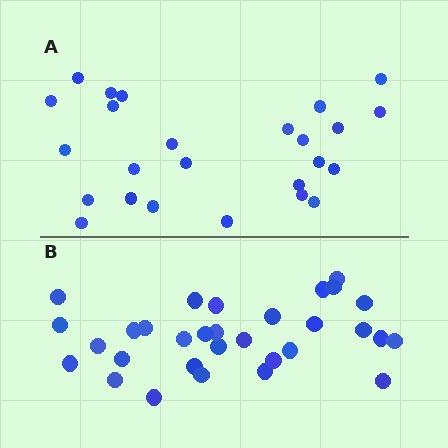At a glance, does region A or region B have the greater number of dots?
Region B (the bottom region) has more dots.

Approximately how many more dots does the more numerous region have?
Region B has about 6 more dots than region A.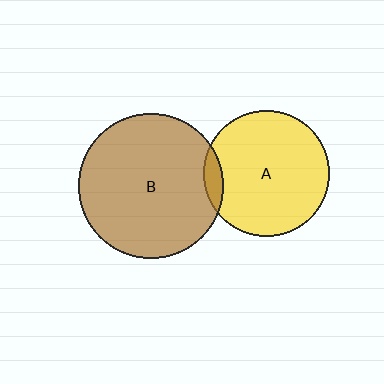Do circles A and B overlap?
Yes.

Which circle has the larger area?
Circle B (brown).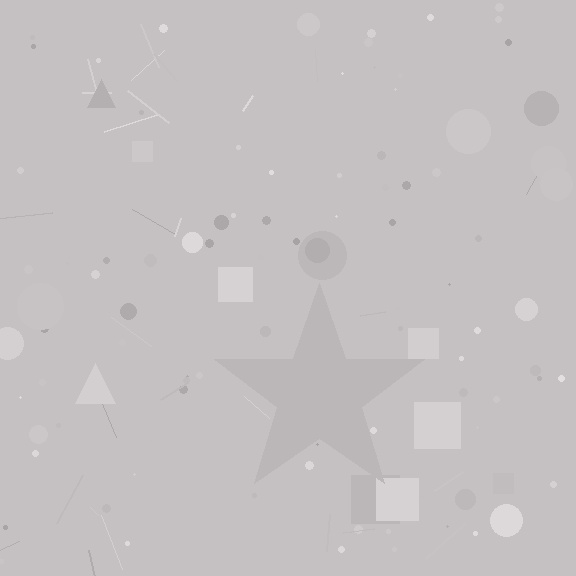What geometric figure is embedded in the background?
A star is embedded in the background.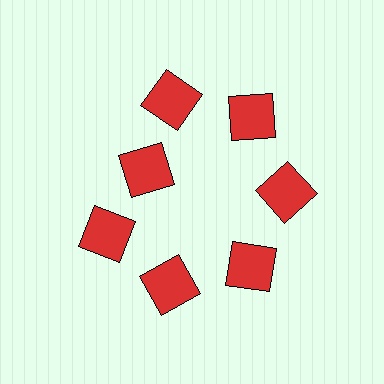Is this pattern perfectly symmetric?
No. The 7 red squares are arranged in a ring, but one element near the 10 o'clock position is pulled inward toward the center, breaking the 7-fold rotational symmetry.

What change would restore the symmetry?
The symmetry would be restored by moving it outward, back onto the ring so that all 7 squares sit at equal angles and equal distance from the center.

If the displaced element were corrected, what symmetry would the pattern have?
It would have 7-fold rotational symmetry — the pattern would map onto itself every 51 degrees.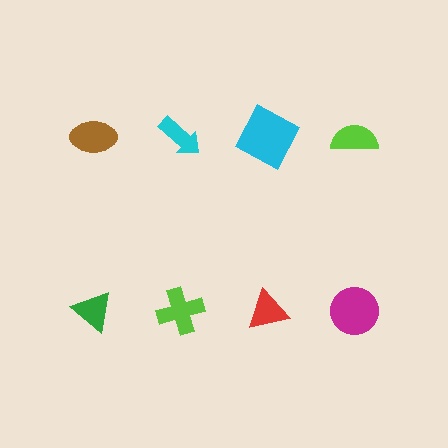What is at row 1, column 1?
A brown ellipse.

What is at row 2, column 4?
A magenta circle.